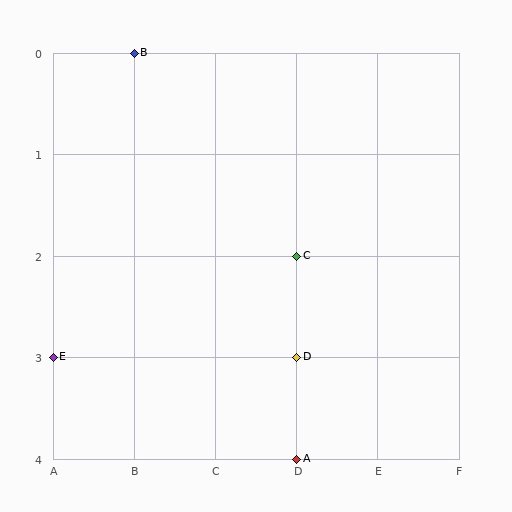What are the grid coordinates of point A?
Point A is at grid coordinates (D, 4).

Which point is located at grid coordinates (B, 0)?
Point B is at (B, 0).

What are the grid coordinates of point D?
Point D is at grid coordinates (D, 3).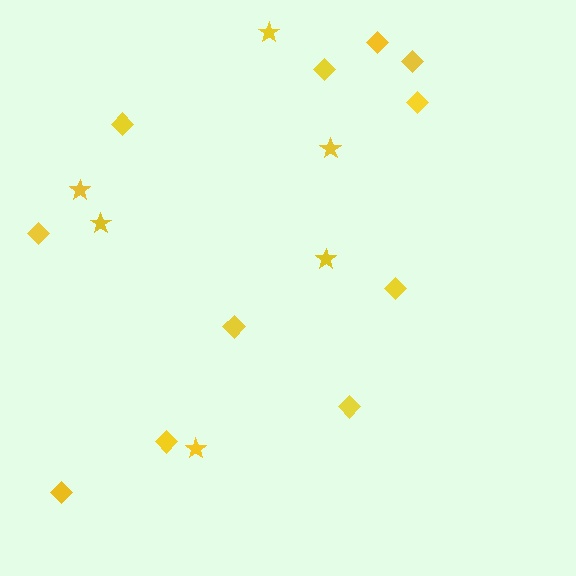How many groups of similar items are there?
There are 2 groups: one group of stars (6) and one group of diamonds (11).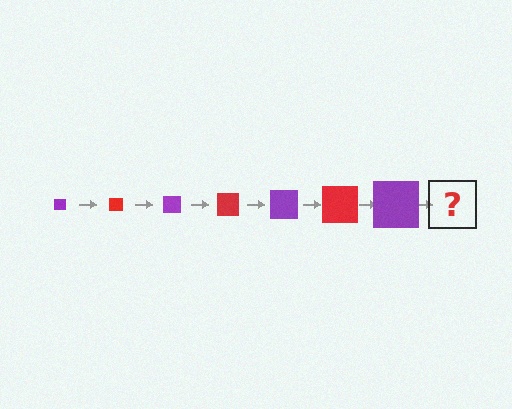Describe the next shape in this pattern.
It should be a red square, larger than the previous one.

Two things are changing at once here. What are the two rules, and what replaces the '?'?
The two rules are that the square grows larger each step and the color cycles through purple and red. The '?' should be a red square, larger than the previous one.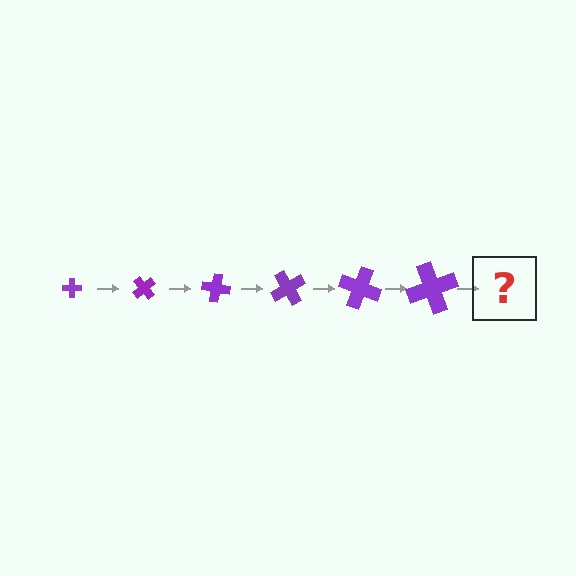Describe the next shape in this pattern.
It should be a cross, larger than the previous one and rotated 300 degrees from the start.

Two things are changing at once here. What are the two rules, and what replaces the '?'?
The two rules are that the cross grows larger each step and it rotates 50 degrees each step. The '?' should be a cross, larger than the previous one and rotated 300 degrees from the start.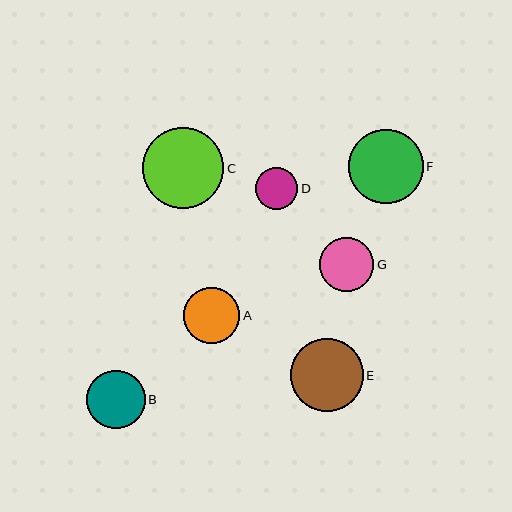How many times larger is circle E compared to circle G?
Circle E is approximately 1.3 times the size of circle G.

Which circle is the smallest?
Circle D is the smallest with a size of approximately 42 pixels.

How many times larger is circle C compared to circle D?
Circle C is approximately 1.9 times the size of circle D.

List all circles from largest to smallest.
From largest to smallest: C, F, E, B, A, G, D.